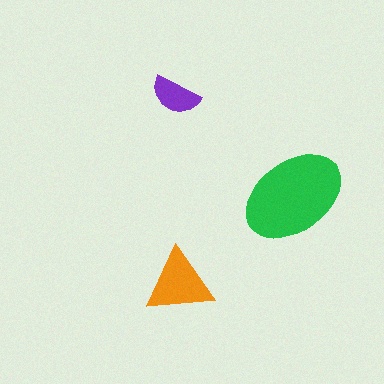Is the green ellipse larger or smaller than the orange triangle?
Larger.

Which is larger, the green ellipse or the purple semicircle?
The green ellipse.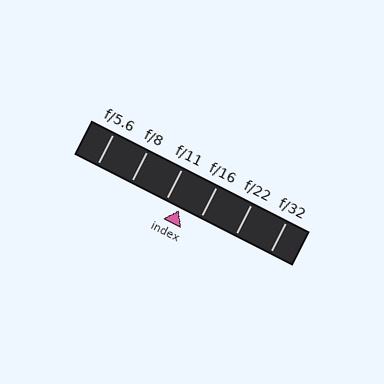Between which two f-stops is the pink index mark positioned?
The index mark is between f/11 and f/16.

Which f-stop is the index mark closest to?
The index mark is closest to f/11.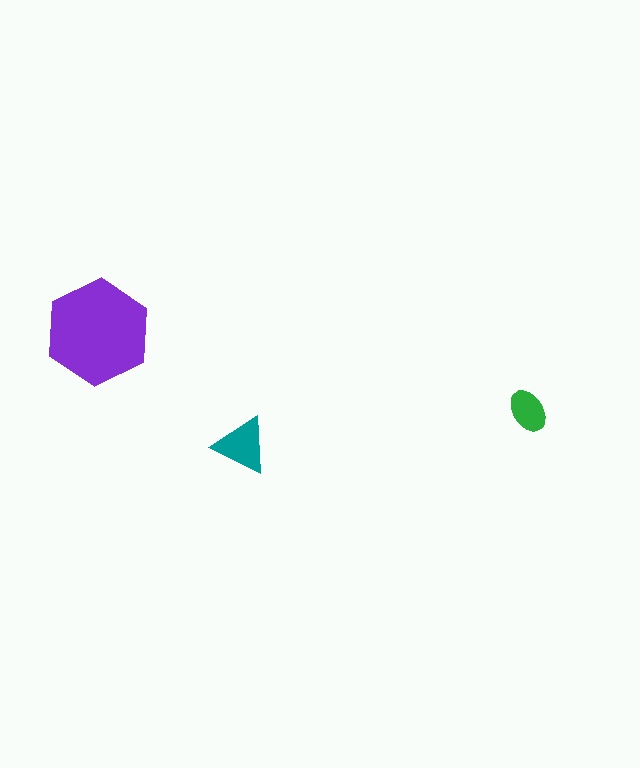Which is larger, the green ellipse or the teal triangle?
The teal triangle.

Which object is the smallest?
The green ellipse.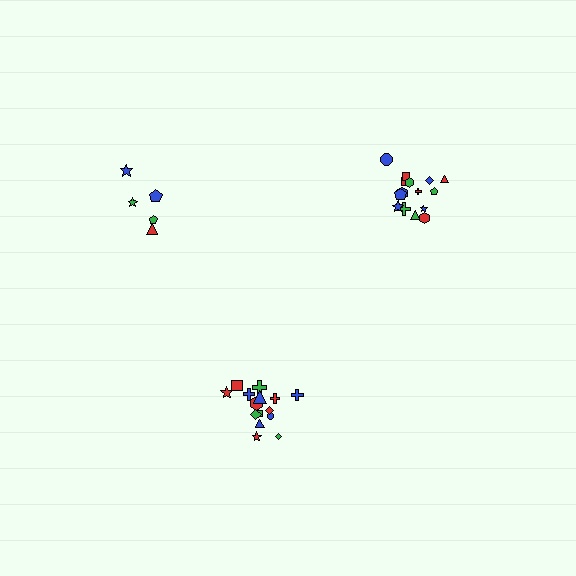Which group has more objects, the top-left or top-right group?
The top-right group.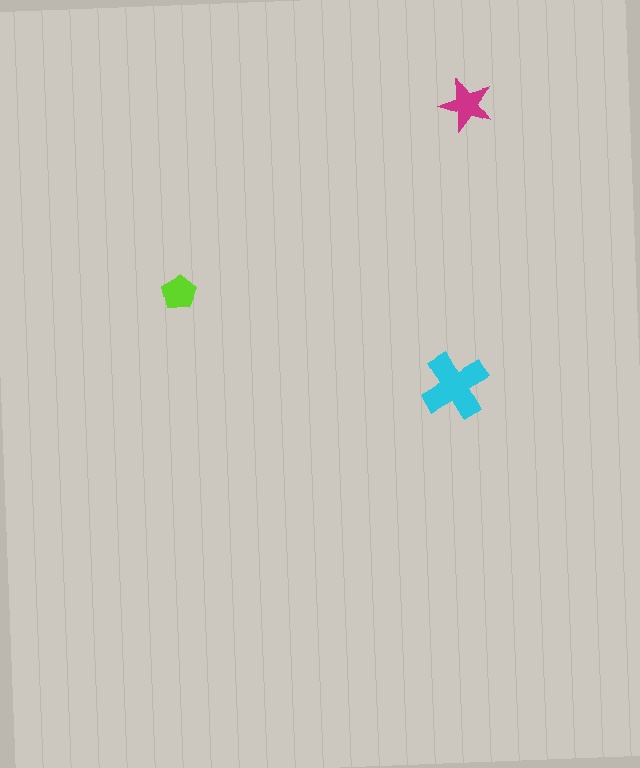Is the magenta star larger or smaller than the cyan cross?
Smaller.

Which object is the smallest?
The lime pentagon.